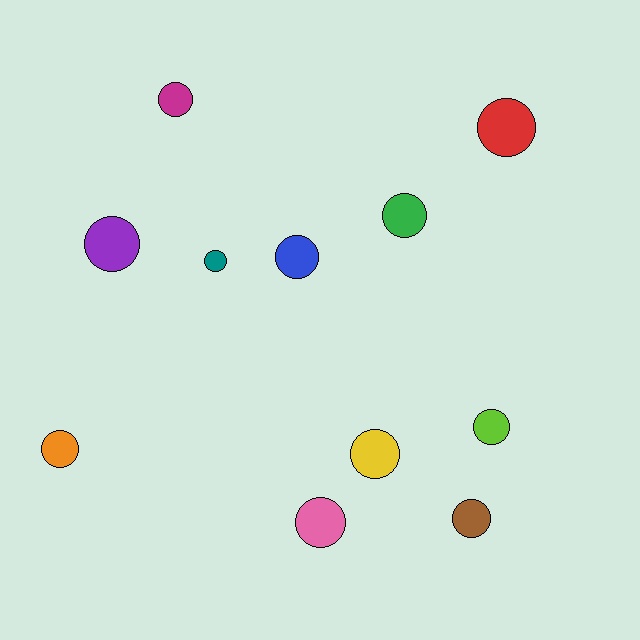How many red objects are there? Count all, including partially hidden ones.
There is 1 red object.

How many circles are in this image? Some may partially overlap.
There are 11 circles.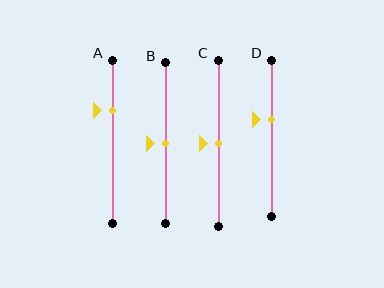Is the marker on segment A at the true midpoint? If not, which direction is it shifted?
No, the marker on segment A is shifted upward by about 19% of the segment length.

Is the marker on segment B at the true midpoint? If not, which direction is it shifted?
Yes, the marker on segment B is at the true midpoint.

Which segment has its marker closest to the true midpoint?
Segment B has its marker closest to the true midpoint.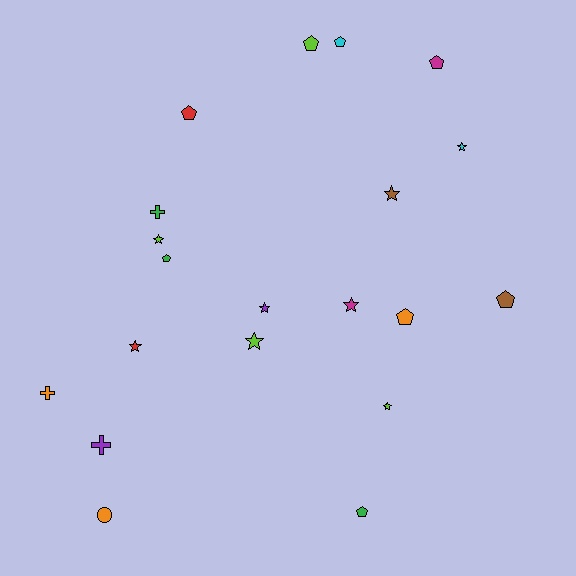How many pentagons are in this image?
There are 8 pentagons.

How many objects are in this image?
There are 20 objects.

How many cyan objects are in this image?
There are 2 cyan objects.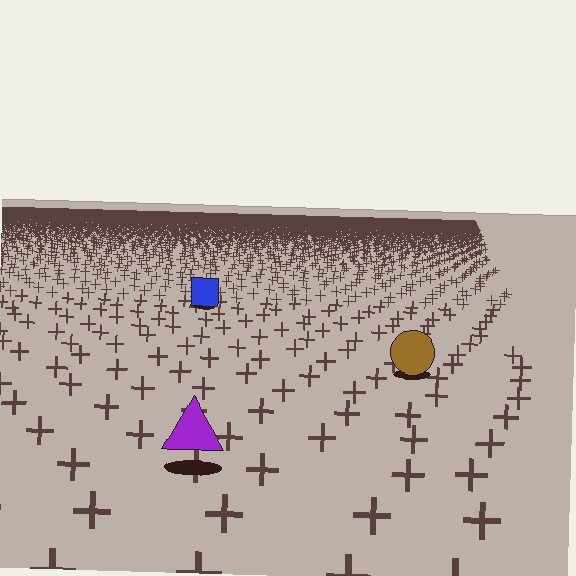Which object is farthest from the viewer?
The blue square is farthest from the viewer. It appears smaller and the ground texture around it is denser.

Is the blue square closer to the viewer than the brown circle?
No. The brown circle is closer — you can tell from the texture gradient: the ground texture is coarser near it.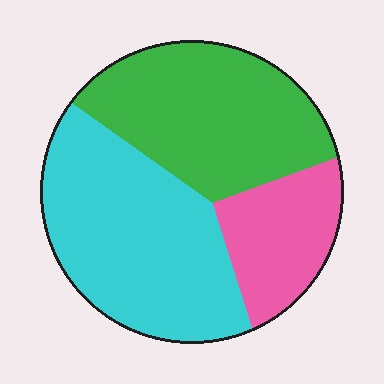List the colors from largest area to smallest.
From largest to smallest: cyan, green, pink.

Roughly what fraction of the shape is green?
Green takes up between a third and a half of the shape.